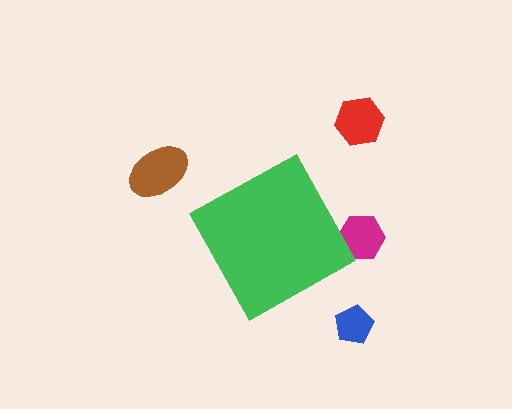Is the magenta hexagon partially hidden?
Yes, the magenta hexagon is partially hidden behind the green diamond.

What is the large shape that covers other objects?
A green diamond.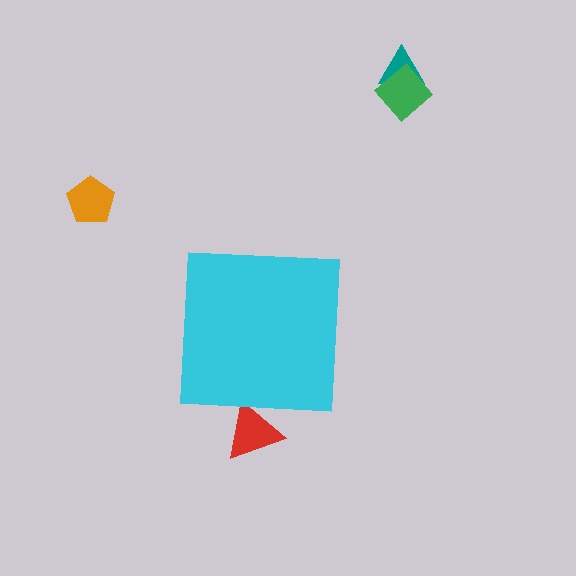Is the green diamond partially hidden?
No, the green diamond is fully visible.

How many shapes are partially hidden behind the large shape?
1 shape is partially hidden.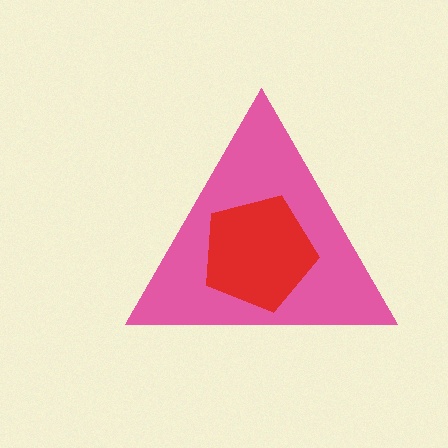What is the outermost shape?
The pink triangle.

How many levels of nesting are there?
2.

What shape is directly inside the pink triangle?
The red pentagon.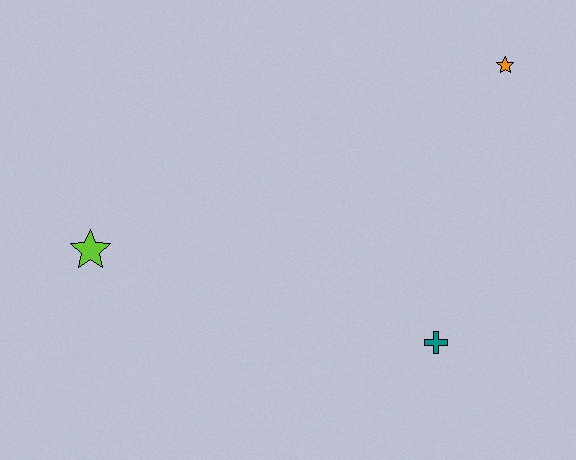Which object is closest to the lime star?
The teal cross is closest to the lime star.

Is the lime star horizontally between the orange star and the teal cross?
No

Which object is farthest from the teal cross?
The lime star is farthest from the teal cross.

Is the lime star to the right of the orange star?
No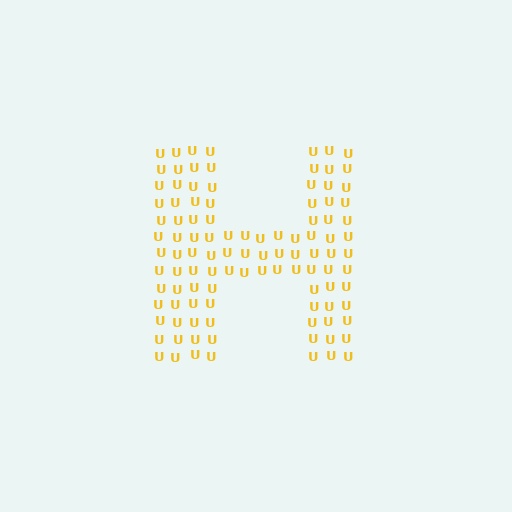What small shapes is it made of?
It is made of small letter U's.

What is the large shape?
The large shape is the letter H.